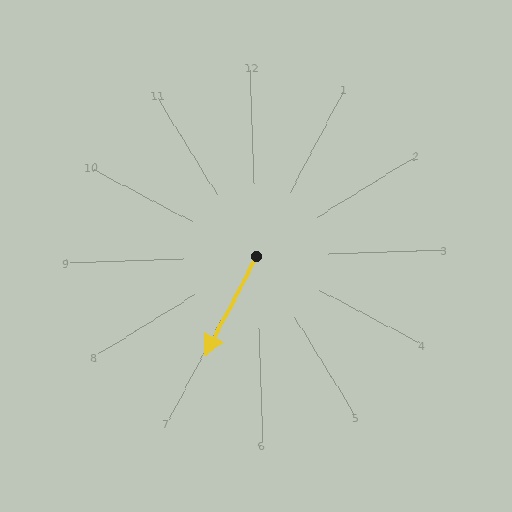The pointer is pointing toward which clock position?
Roughly 7 o'clock.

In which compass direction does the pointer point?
Southwest.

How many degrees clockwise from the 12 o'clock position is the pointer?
Approximately 209 degrees.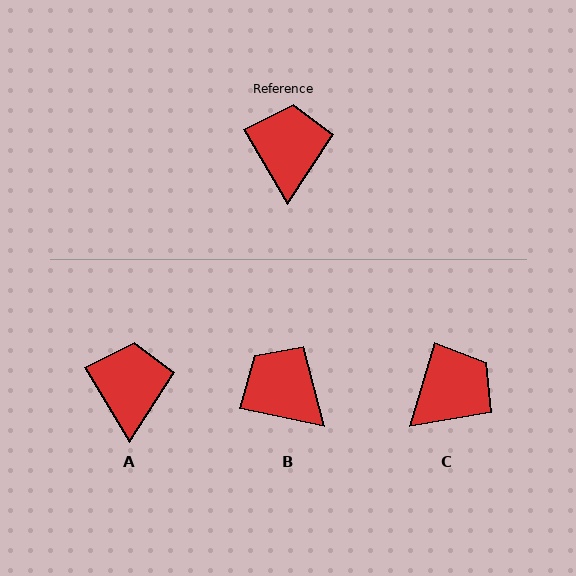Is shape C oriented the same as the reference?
No, it is off by about 47 degrees.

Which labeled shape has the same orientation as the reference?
A.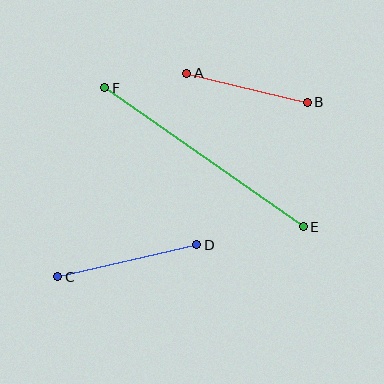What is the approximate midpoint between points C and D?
The midpoint is at approximately (127, 261) pixels.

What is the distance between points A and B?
The distance is approximately 124 pixels.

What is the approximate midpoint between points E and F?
The midpoint is at approximately (204, 157) pixels.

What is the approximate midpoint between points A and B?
The midpoint is at approximately (247, 88) pixels.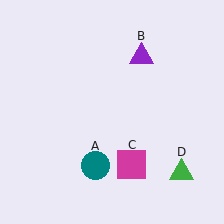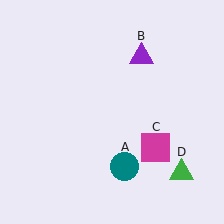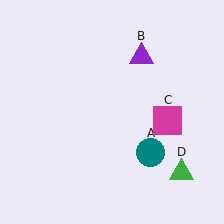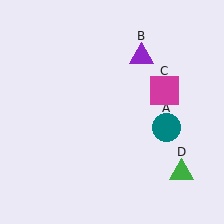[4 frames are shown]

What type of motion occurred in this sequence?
The teal circle (object A), magenta square (object C) rotated counterclockwise around the center of the scene.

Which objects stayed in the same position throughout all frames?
Purple triangle (object B) and green triangle (object D) remained stationary.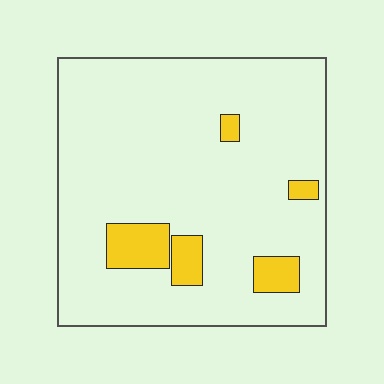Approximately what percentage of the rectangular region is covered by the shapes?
Approximately 10%.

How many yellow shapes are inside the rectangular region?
5.